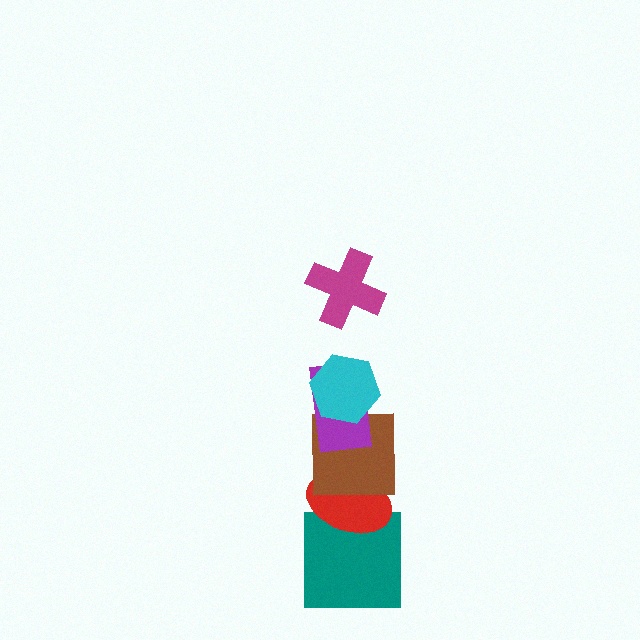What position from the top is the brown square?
The brown square is 4th from the top.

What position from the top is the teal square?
The teal square is 6th from the top.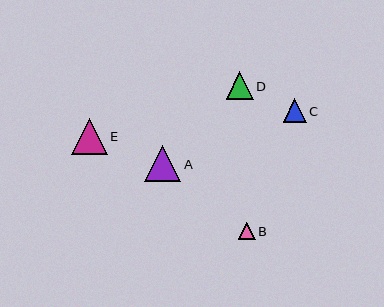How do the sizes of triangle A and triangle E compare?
Triangle A and triangle E are approximately the same size.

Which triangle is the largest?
Triangle A is the largest with a size of approximately 37 pixels.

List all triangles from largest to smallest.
From largest to smallest: A, E, D, C, B.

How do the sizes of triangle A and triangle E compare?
Triangle A and triangle E are approximately the same size.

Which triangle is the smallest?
Triangle B is the smallest with a size of approximately 16 pixels.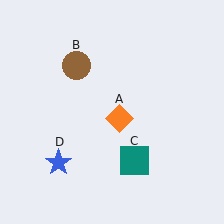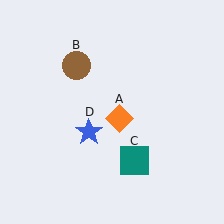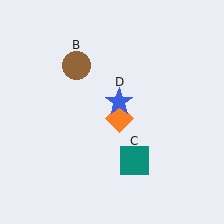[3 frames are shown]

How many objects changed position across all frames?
1 object changed position: blue star (object D).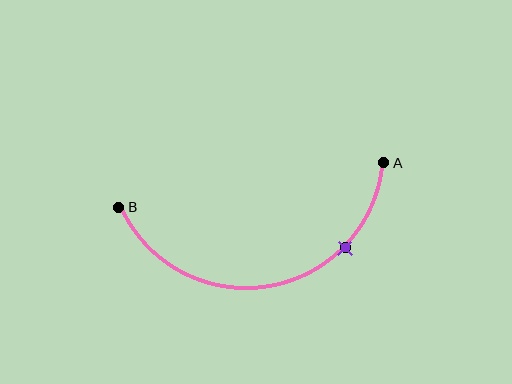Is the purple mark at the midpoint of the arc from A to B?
No. The purple mark lies on the arc but is closer to endpoint A. The arc midpoint would be at the point on the curve equidistant along the arc from both A and B.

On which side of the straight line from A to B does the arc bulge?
The arc bulges below the straight line connecting A and B.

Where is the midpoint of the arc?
The arc midpoint is the point on the curve farthest from the straight line joining A and B. It sits below that line.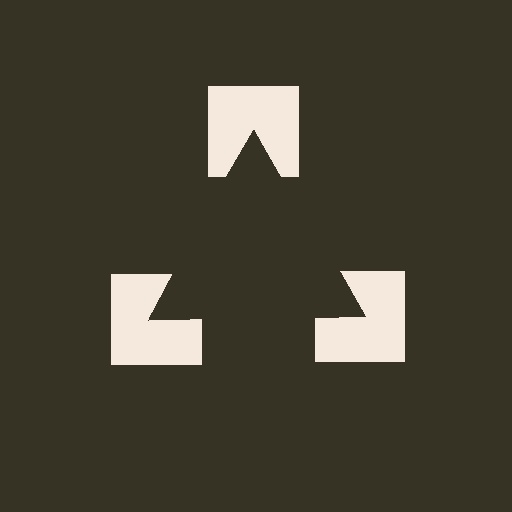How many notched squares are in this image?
There are 3 — one at each vertex of the illusory triangle.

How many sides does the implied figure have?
3 sides.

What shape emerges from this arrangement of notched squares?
An illusory triangle — its edges are inferred from the aligned wedge cuts in the notched squares, not physically drawn.